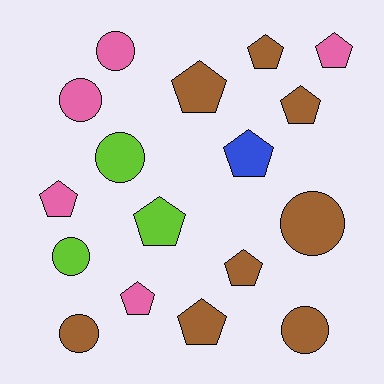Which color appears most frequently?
Brown, with 8 objects.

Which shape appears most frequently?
Pentagon, with 10 objects.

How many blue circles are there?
There are no blue circles.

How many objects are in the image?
There are 17 objects.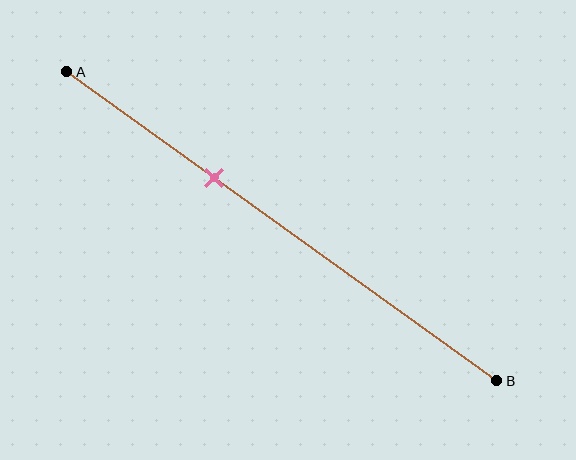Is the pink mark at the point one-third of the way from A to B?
Yes, the mark is approximately at the one-third point.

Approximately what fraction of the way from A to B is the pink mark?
The pink mark is approximately 35% of the way from A to B.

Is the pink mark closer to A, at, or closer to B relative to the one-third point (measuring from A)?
The pink mark is approximately at the one-third point of segment AB.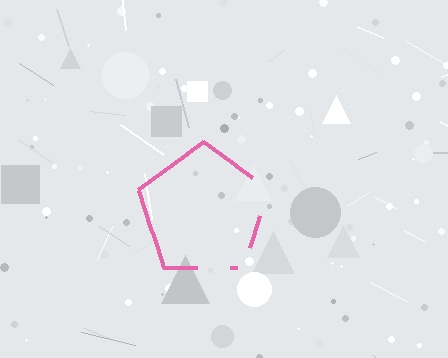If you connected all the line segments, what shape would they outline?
They would outline a pentagon.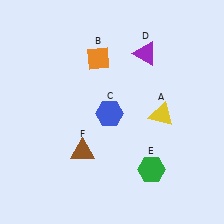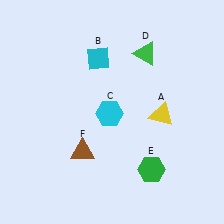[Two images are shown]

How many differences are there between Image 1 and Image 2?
There are 3 differences between the two images.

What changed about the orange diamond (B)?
In Image 1, B is orange. In Image 2, it changed to cyan.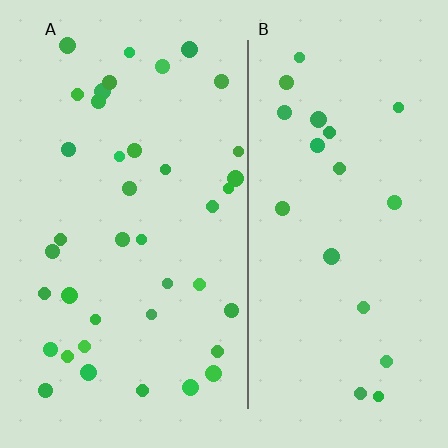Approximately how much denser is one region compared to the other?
Approximately 1.9× — region A over region B.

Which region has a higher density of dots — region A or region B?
A (the left).